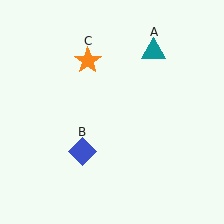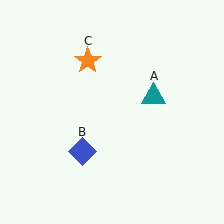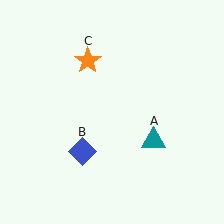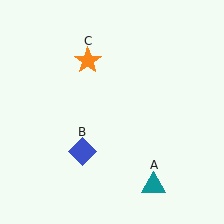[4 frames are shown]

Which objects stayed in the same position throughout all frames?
Blue diamond (object B) and orange star (object C) remained stationary.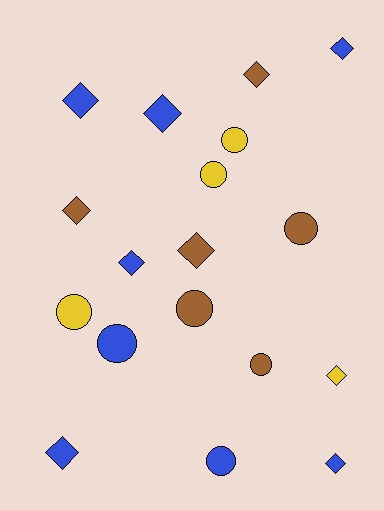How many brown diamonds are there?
There are 3 brown diamonds.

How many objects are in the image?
There are 18 objects.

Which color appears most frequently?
Blue, with 8 objects.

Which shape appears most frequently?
Diamond, with 10 objects.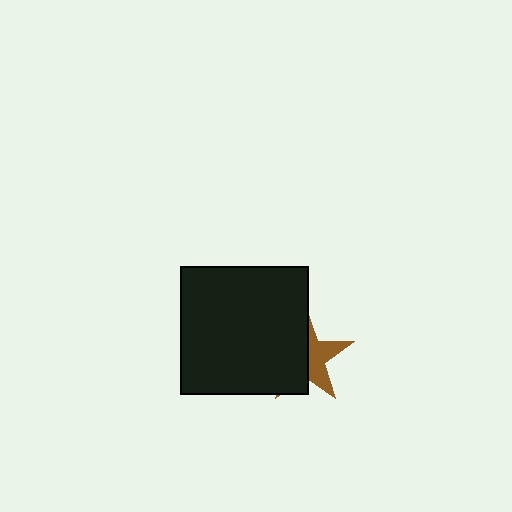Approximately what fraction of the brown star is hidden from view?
Roughly 59% of the brown star is hidden behind the black square.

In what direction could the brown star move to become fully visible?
The brown star could move right. That would shift it out from behind the black square entirely.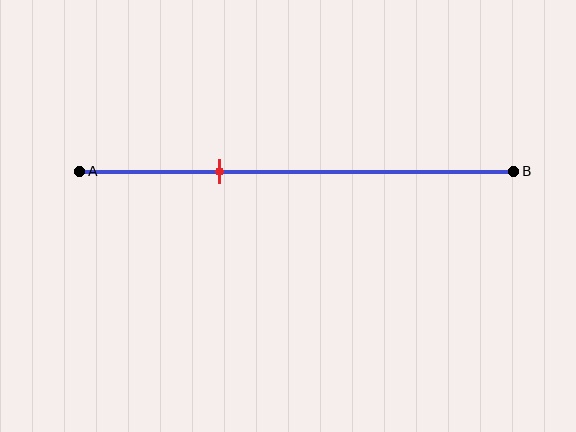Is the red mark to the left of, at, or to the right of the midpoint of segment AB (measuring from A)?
The red mark is to the left of the midpoint of segment AB.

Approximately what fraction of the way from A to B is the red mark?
The red mark is approximately 30% of the way from A to B.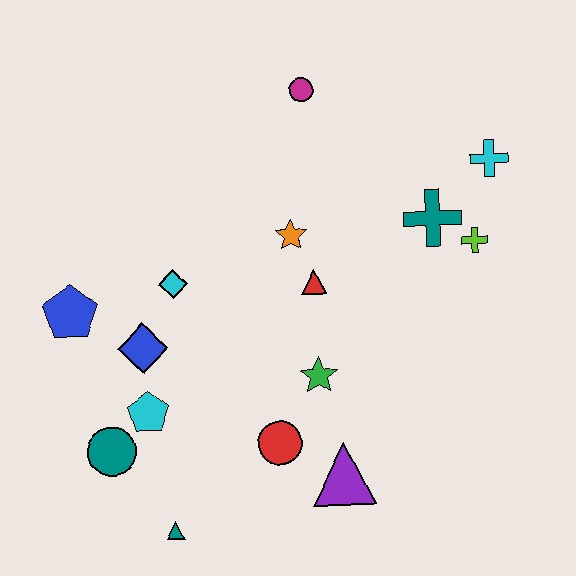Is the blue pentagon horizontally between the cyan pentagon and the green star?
No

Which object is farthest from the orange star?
The teal triangle is farthest from the orange star.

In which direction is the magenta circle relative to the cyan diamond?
The magenta circle is above the cyan diamond.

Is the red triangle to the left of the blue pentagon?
No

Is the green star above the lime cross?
No